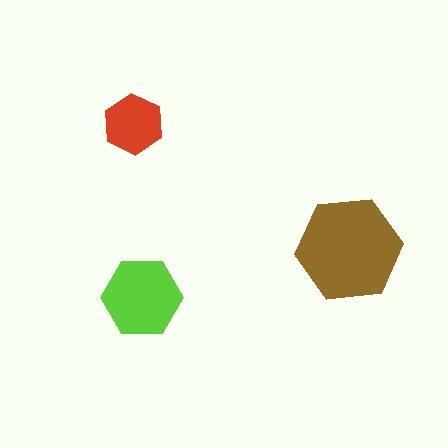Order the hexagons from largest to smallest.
the brown one, the lime one, the red one.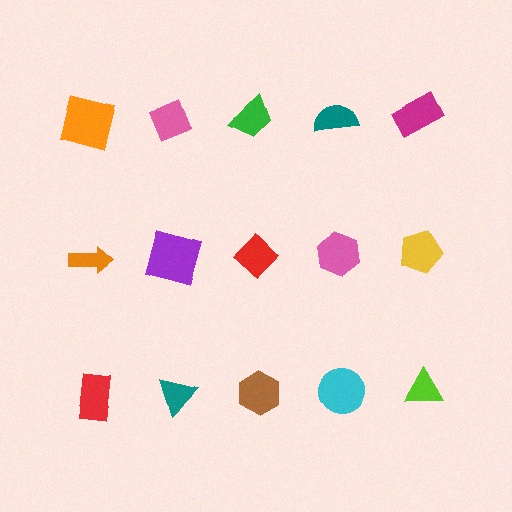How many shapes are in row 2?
5 shapes.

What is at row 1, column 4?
A teal semicircle.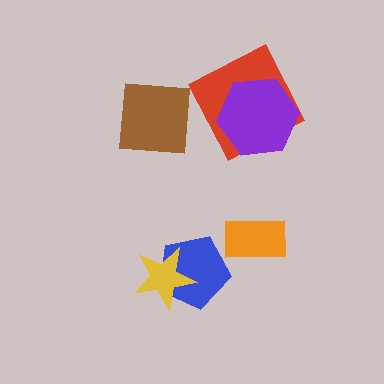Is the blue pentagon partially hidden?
Yes, it is partially covered by another shape.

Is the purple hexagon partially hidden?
No, no other shape covers it.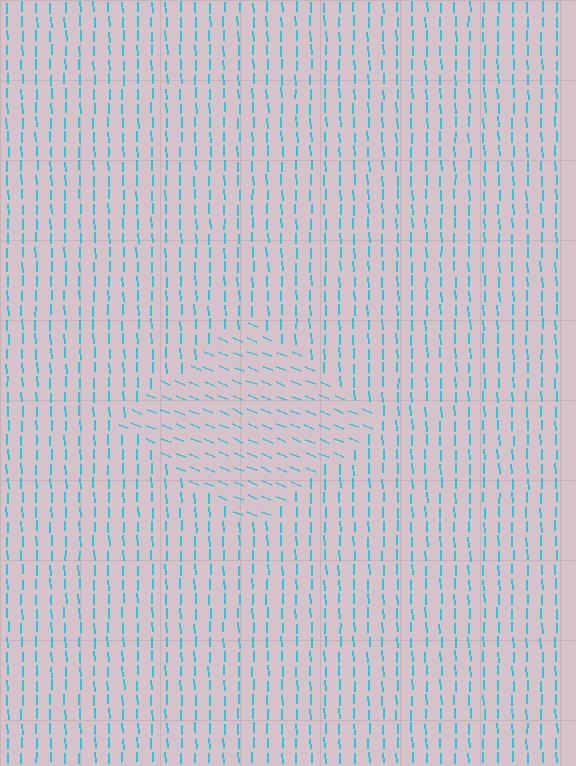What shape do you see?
I see a diamond.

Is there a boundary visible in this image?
Yes, there is a texture boundary formed by a change in line orientation.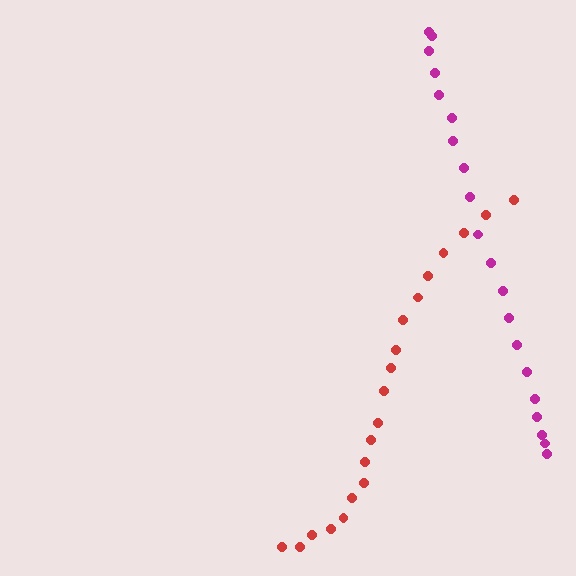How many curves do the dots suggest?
There are 2 distinct paths.